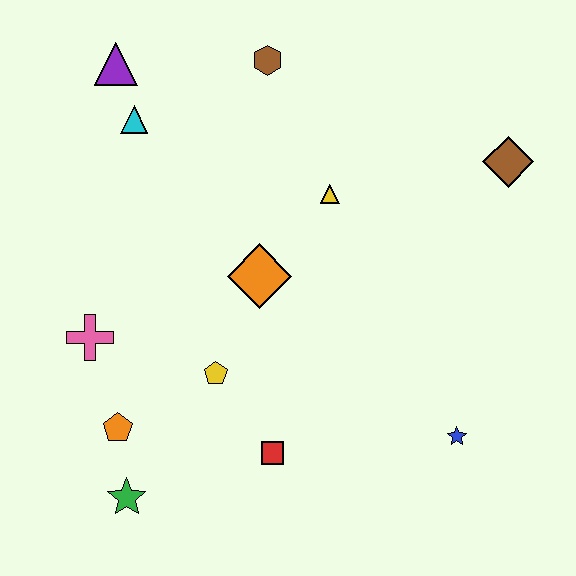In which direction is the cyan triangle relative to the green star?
The cyan triangle is above the green star.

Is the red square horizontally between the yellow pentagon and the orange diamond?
No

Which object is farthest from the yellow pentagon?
The brown diamond is farthest from the yellow pentagon.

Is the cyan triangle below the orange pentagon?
No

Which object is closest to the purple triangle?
The cyan triangle is closest to the purple triangle.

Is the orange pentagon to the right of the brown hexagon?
No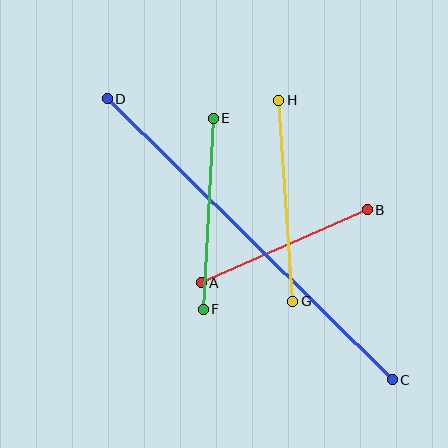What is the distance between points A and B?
The distance is approximately 181 pixels.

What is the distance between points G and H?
The distance is approximately 201 pixels.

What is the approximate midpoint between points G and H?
The midpoint is at approximately (286, 201) pixels.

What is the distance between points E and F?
The distance is approximately 192 pixels.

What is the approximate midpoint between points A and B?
The midpoint is at approximately (284, 246) pixels.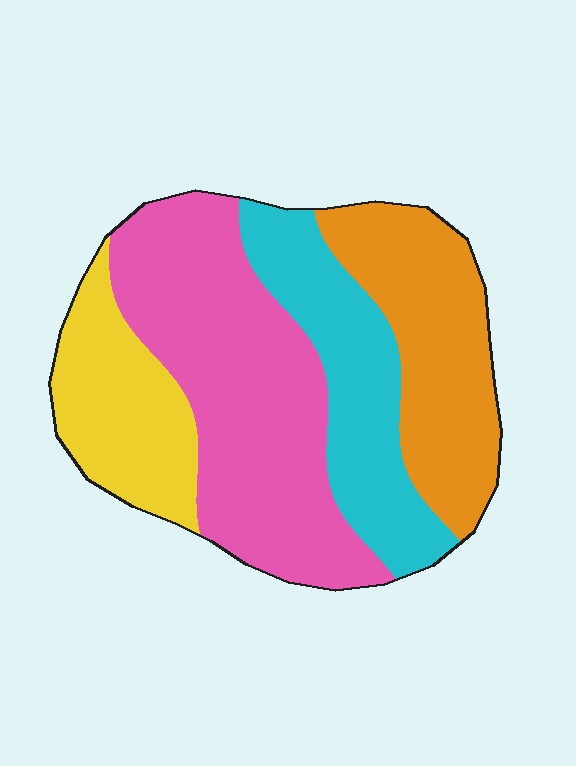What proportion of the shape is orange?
Orange takes up about one quarter (1/4) of the shape.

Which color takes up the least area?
Yellow, at roughly 15%.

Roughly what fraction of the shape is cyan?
Cyan covers 21% of the shape.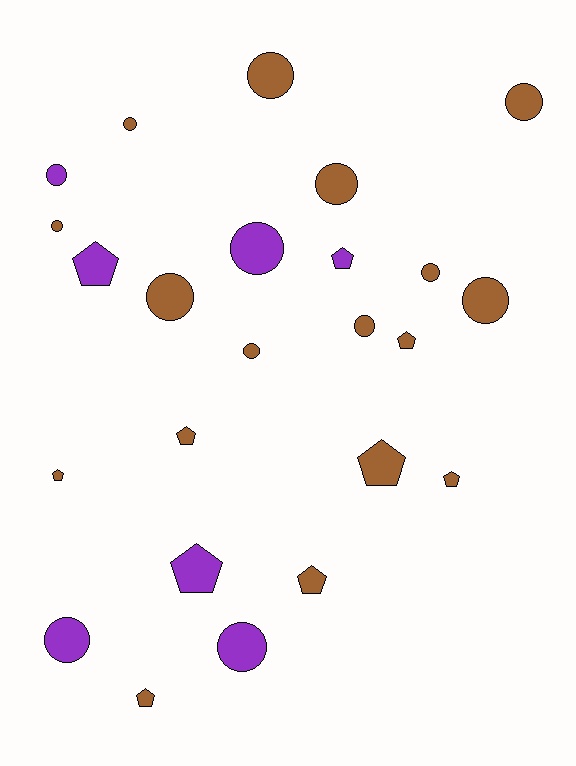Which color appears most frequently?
Brown, with 17 objects.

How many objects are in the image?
There are 24 objects.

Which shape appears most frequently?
Circle, with 14 objects.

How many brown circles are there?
There are 10 brown circles.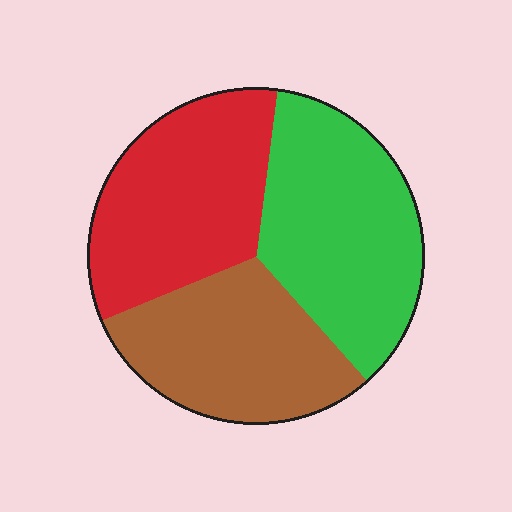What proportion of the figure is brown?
Brown takes up about one third (1/3) of the figure.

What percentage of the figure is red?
Red covers 33% of the figure.